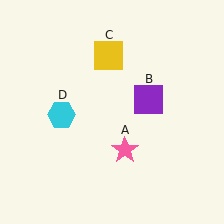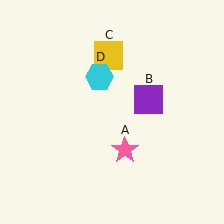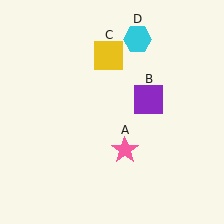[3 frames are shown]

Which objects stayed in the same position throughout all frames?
Pink star (object A) and purple square (object B) and yellow square (object C) remained stationary.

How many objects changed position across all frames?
1 object changed position: cyan hexagon (object D).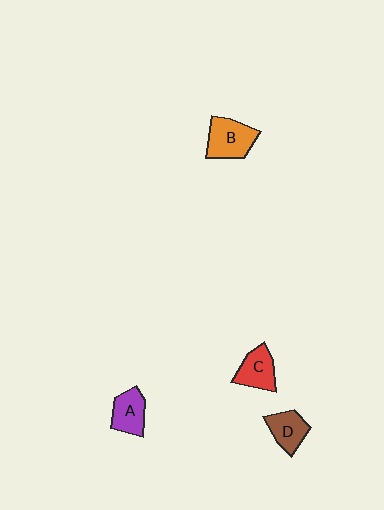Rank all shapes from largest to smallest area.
From largest to smallest: B (orange), C (red), A (purple), D (brown).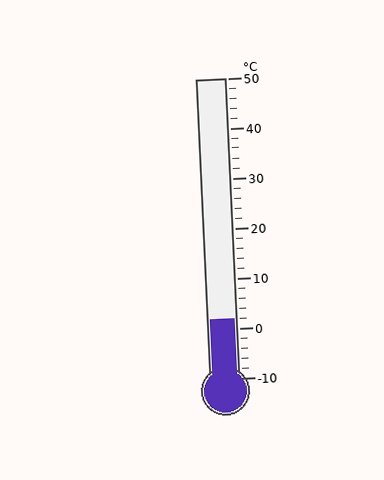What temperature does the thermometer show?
The thermometer shows approximately 2°C.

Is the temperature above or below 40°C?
The temperature is below 40°C.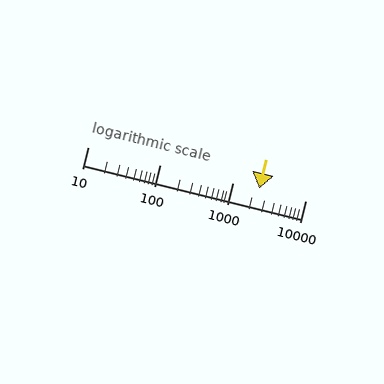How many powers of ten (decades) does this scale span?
The scale spans 3 decades, from 10 to 10000.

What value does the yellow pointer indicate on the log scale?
The pointer indicates approximately 2300.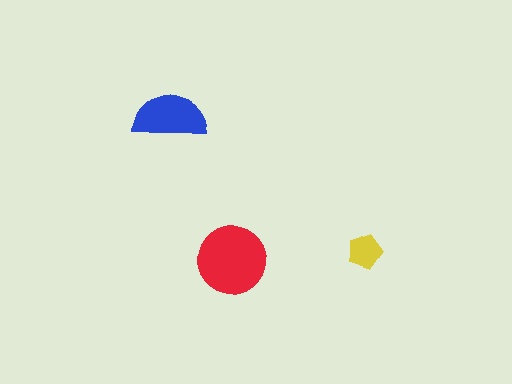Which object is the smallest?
The yellow pentagon.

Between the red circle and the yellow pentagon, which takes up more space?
The red circle.